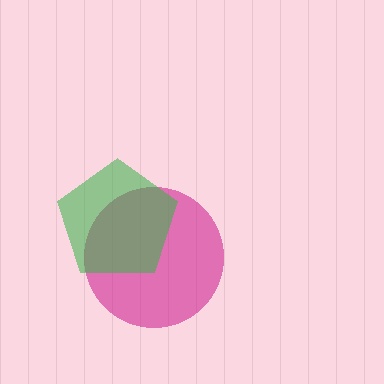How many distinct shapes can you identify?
There are 2 distinct shapes: a magenta circle, a green pentagon.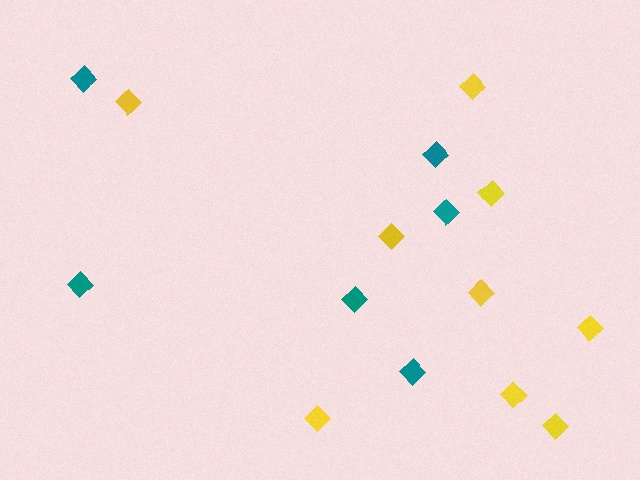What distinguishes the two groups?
There are 2 groups: one group of yellow diamonds (9) and one group of teal diamonds (6).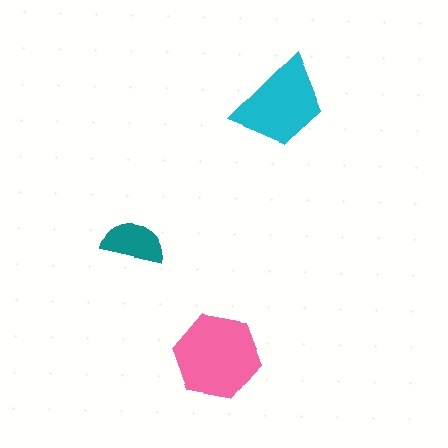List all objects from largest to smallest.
The pink hexagon, the cyan trapezoid, the teal semicircle.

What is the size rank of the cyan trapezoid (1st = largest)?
2nd.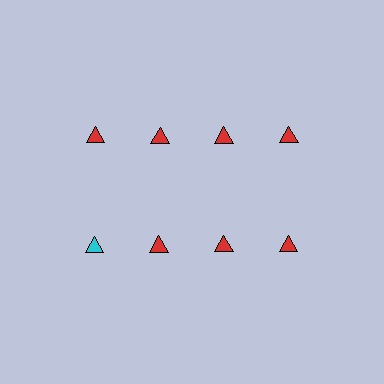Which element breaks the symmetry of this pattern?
The cyan triangle in the second row, leftmost column breaks the symmetry. All other shapes are red triangles.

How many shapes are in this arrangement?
There are 8 shapes arranged in a grid pattern.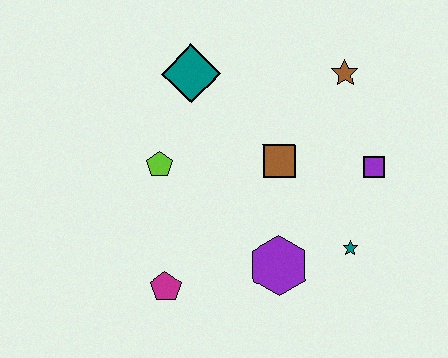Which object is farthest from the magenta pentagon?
The brown star is farthest from the magenta pentagon.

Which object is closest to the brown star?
The purple square is closest to the brown star.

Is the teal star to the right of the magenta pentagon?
Yes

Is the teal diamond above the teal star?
Yes